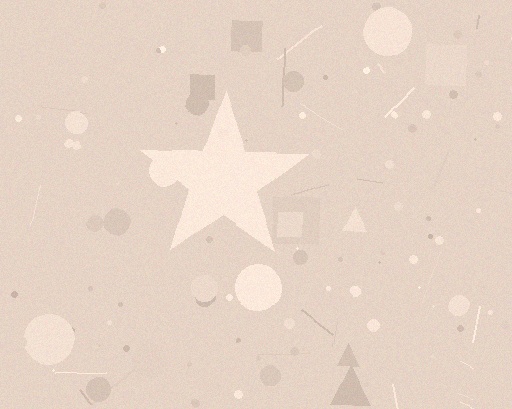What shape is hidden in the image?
A star is hidden in the image.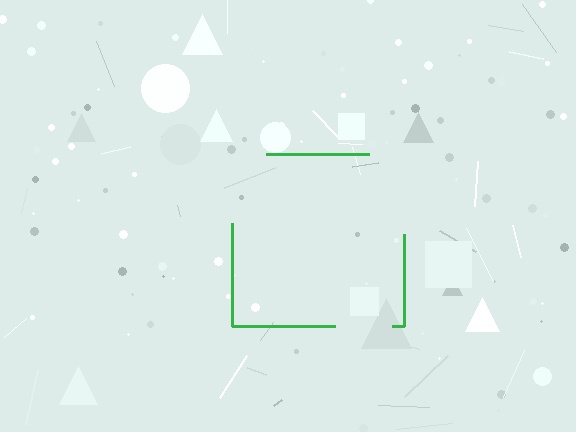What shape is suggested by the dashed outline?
The dashed outline suggests a square.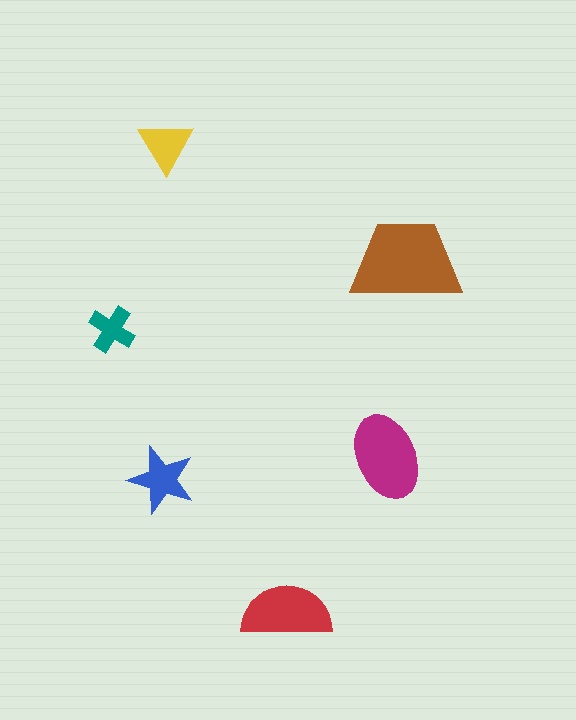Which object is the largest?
The brown trapezoid.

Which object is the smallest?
The teal cross.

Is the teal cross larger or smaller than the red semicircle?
Smaller.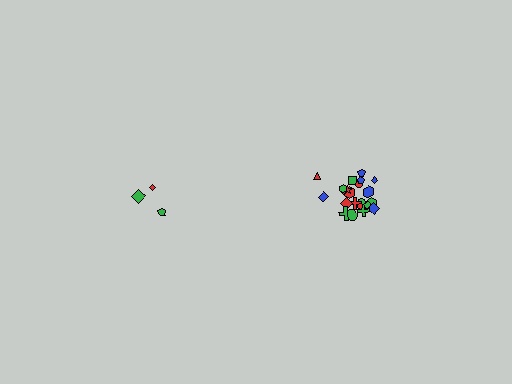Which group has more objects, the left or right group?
The right group.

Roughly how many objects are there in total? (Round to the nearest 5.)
Roughly 25 objects in total.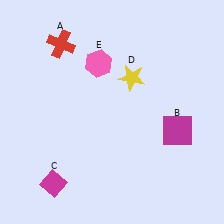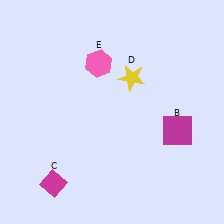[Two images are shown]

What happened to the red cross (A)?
The red cross (A) was removed in Image 2. It was in the top-left area of Image 1.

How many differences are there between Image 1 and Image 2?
There is 1 difference between the two images.